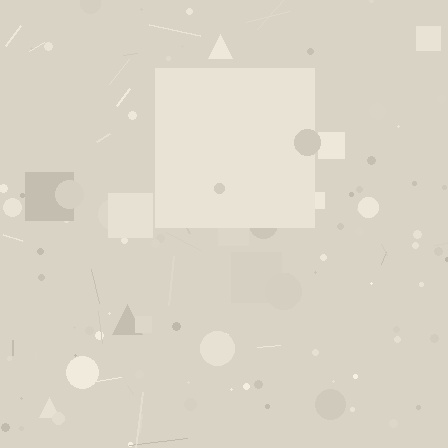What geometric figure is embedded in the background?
A square is embedded in the background.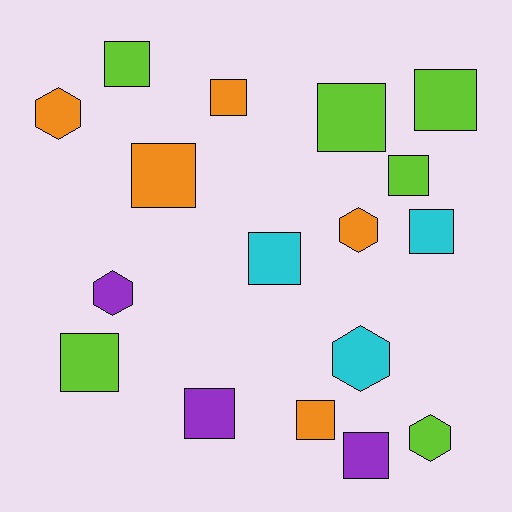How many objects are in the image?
There are 17 objects.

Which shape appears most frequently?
Square, with 12 objects.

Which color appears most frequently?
Lime, with 6 objects.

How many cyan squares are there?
There are 2 cyan squares.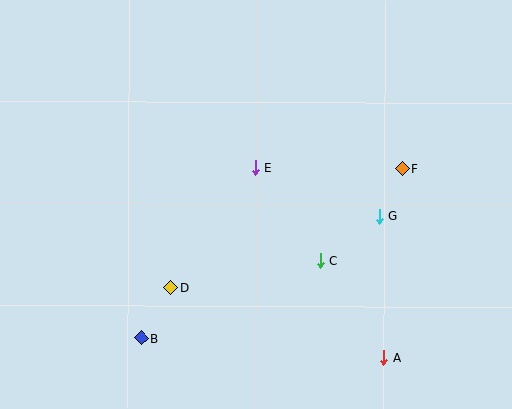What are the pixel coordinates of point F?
Point F is at (402, 168).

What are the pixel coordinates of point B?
Point B is at (142, 338).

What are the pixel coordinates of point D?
Point D is at (170, 287).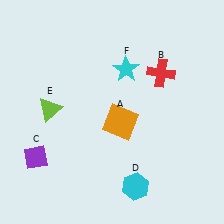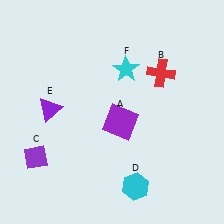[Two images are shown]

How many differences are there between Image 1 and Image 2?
There are 2 differences between the two images.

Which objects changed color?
A changed from orange to purple. E changed from lime to purple.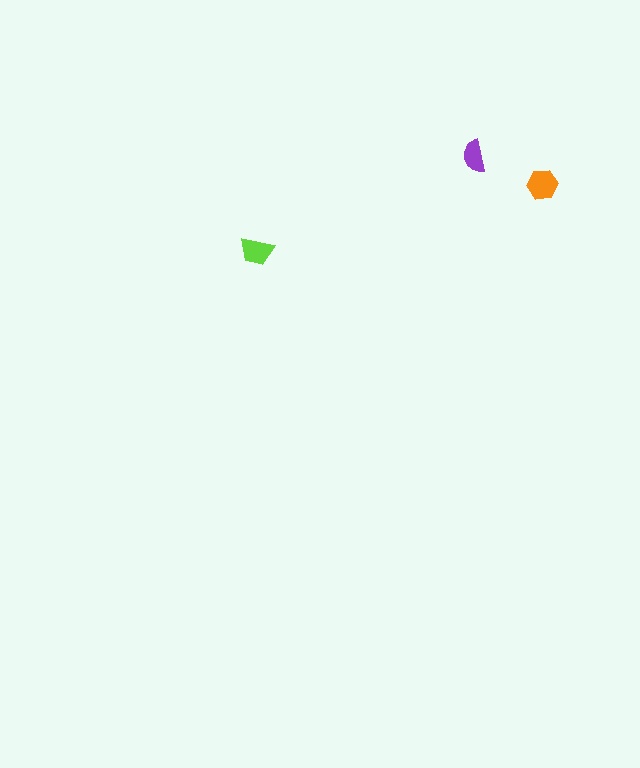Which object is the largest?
The orange hexagon.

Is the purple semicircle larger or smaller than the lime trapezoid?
Smaller.